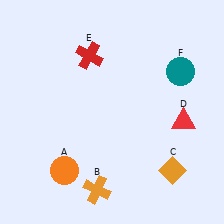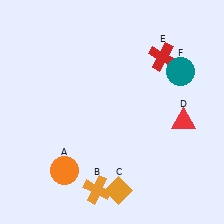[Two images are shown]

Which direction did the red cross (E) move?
The red cross (E) moved right.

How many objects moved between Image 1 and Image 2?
2 objects moved between the two images.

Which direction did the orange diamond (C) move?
The orange diamond (C) moved left.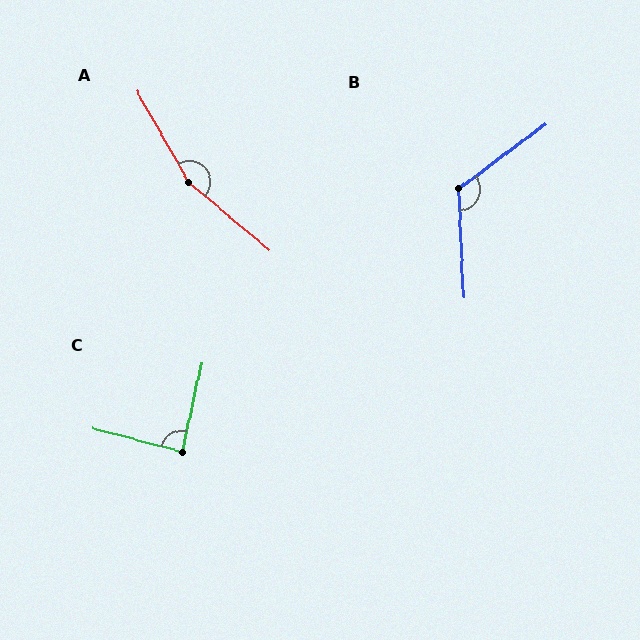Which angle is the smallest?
C, at approximately 88 degrees.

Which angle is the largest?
A, at approximately 159 degrees.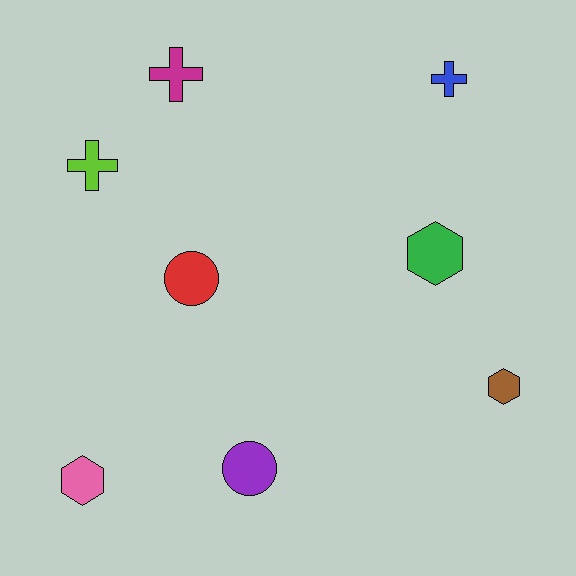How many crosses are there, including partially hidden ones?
There are 3 crosses.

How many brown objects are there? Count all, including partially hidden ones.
There is 1 brown object.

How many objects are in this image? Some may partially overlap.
There are 8 objects.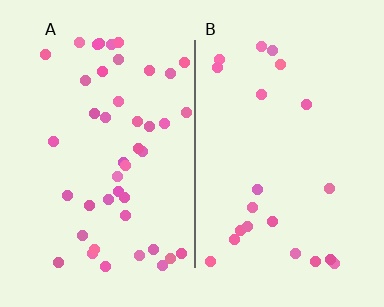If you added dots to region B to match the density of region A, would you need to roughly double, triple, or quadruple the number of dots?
Approximately double.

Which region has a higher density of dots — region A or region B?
A (the left).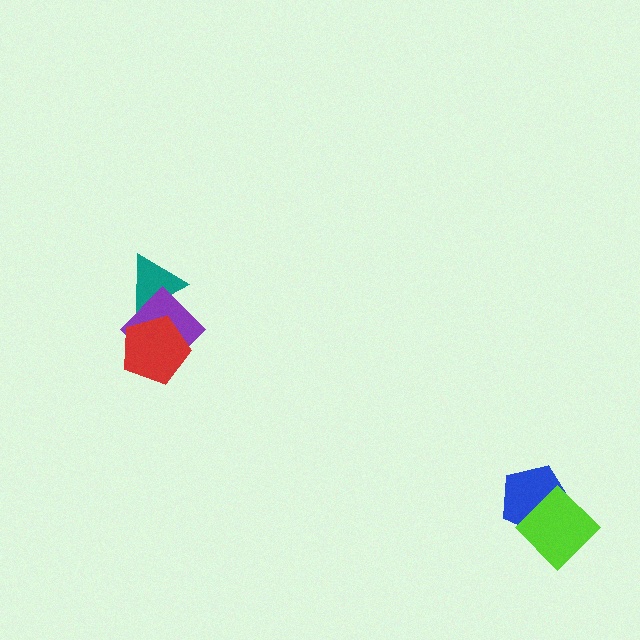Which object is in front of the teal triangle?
The purple diamond is in front of the teal triangle.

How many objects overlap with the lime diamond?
1 object overlaps with the lime diamond.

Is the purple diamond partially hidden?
Yes, it is partially covered by another shape.